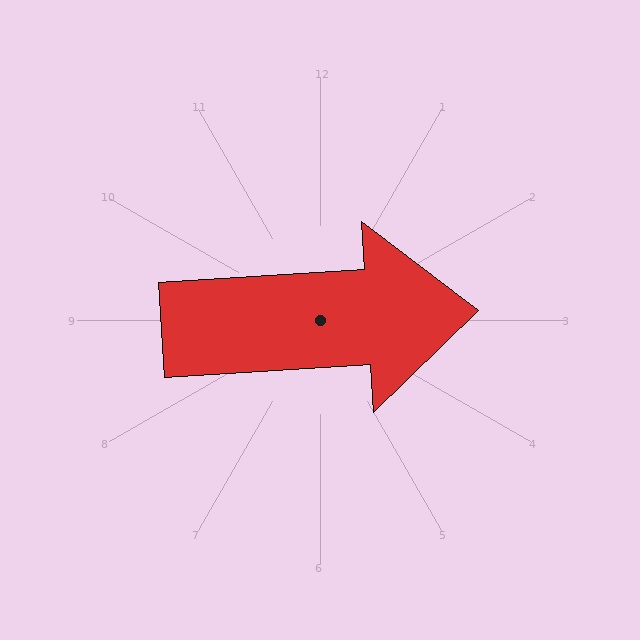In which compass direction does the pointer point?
East.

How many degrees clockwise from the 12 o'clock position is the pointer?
Approximately 87 degrees.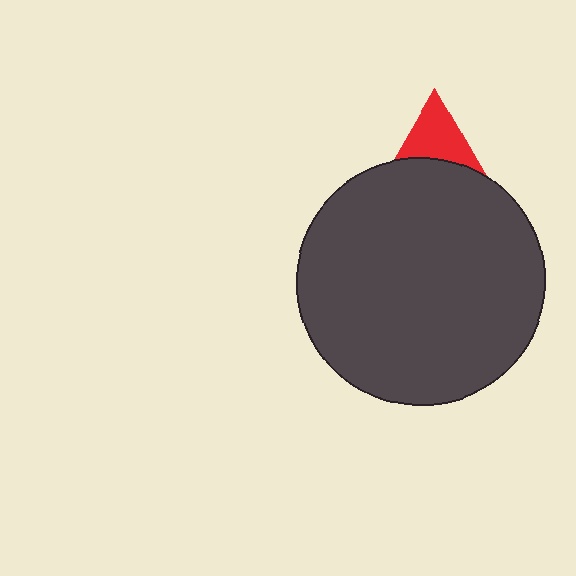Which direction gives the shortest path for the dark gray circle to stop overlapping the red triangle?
Moving down gives the shortest separation.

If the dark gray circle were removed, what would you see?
You would see the complete red triangle.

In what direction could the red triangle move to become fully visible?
The red triangle could move up. That would shift it out from behind the dark gray circle entirely.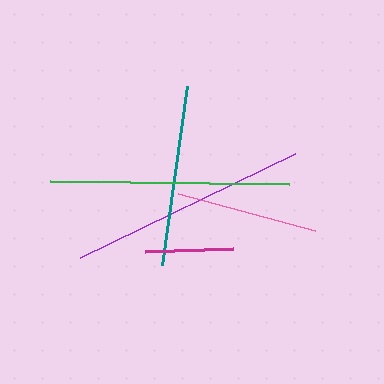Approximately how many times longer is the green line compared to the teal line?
The green line is approximately 1.3 times the length of the teal line.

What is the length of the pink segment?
The pink segment is approximately 142 pixels long.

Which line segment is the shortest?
The magenta line is the shortest at approximately 88 pixels.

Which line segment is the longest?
The purple line is the longest at approximately 239 pixels.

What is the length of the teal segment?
The teal segment is approximately 181 pixels long.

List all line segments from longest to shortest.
From longest to shortest: purple, green, teal, pink, magenta.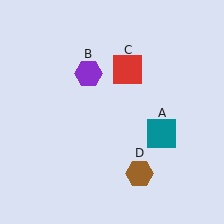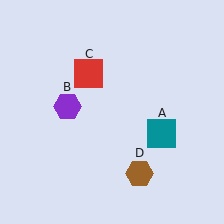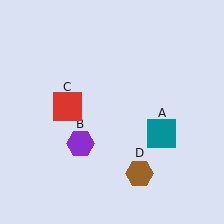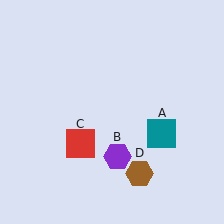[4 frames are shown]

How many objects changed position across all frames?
2 objects changed position: purple hexagon (object B), red square (object C).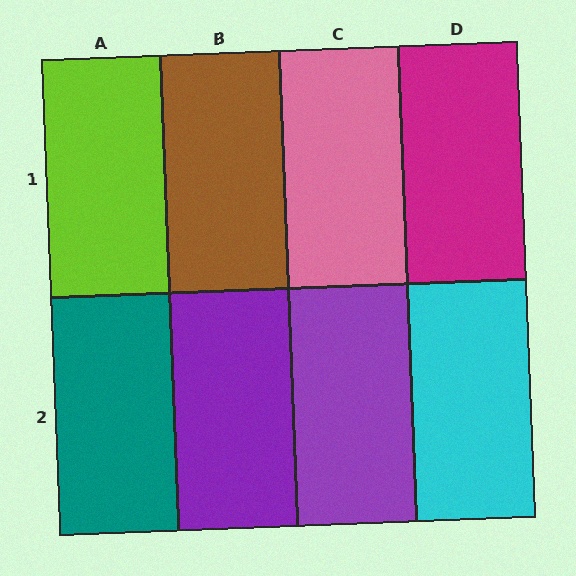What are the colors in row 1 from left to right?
Lime, brown, pink, magenta.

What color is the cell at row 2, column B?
Purple.